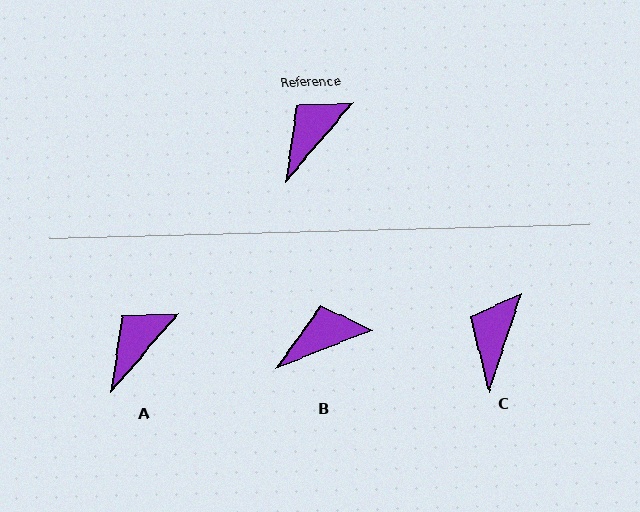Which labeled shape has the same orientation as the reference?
A.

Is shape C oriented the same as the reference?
No, it is off by about 22 degrees.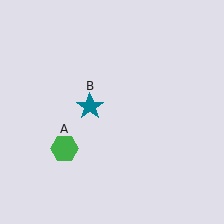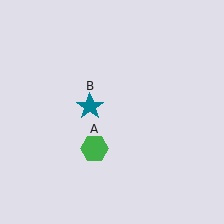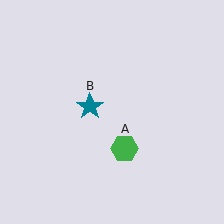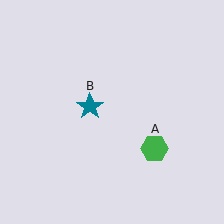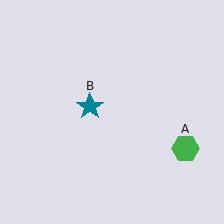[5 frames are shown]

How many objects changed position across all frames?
1 object changed position: green hexagon (object A).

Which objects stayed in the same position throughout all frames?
Teal star (object B) remained stationary.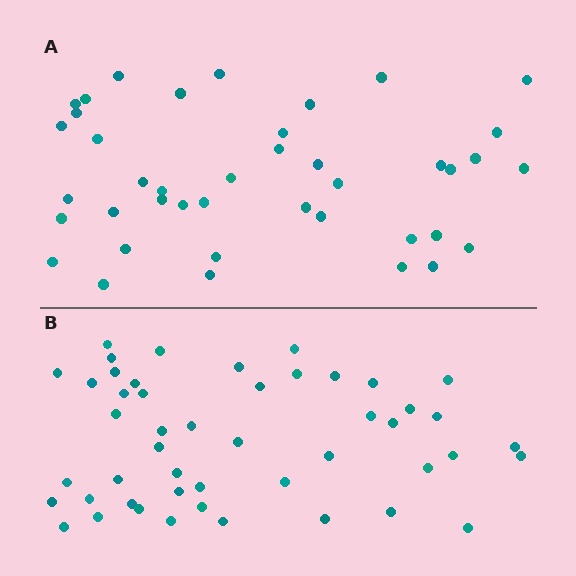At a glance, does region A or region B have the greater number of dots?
Region B (the bottom region) has more dots.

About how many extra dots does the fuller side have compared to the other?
Region B has roughly 8 or so more dots than region A.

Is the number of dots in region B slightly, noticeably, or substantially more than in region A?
Region B has only slightly more — the two regions are fairly close. The ratio is roughly 1.2 to 1.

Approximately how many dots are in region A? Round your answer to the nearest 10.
About 40 dots. (The exact count is 41, which rounds to 40.)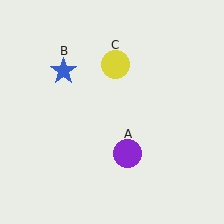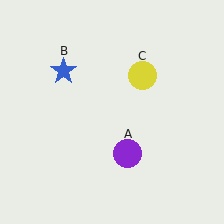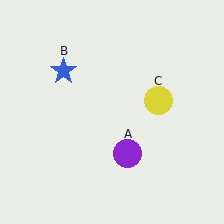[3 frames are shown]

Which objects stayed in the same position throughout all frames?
Purple circle (object A) and blue star (object B) remained stationary.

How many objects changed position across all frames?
1 object changed position: yellow circle (object C).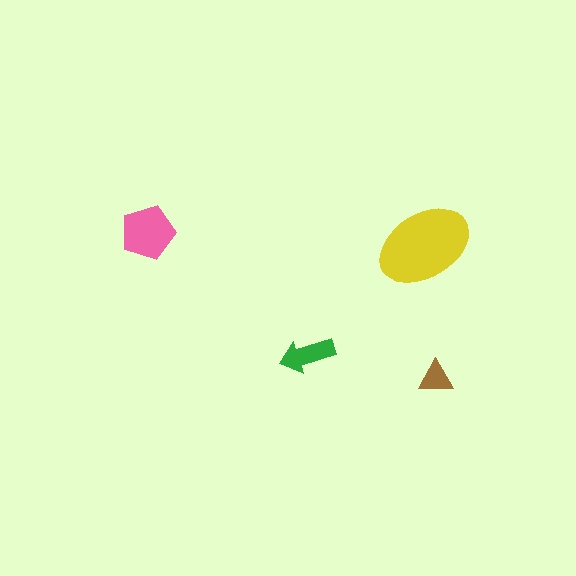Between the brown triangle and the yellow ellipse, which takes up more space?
The yellow ellipse.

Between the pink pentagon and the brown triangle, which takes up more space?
The pink pentagon.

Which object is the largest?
The yellow ellipse.